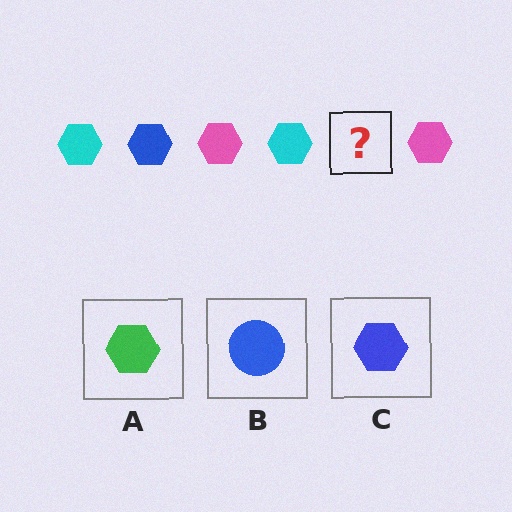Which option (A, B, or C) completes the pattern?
C.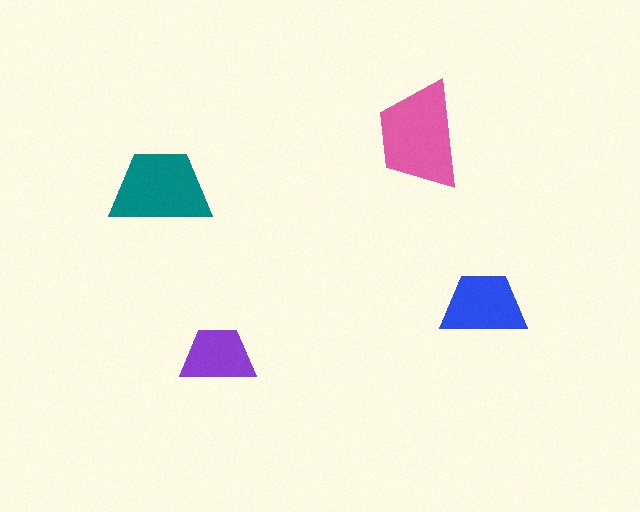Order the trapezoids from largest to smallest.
the pink one, the teal one, the blue one, the purple one.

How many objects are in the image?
There are 4 objects in the image.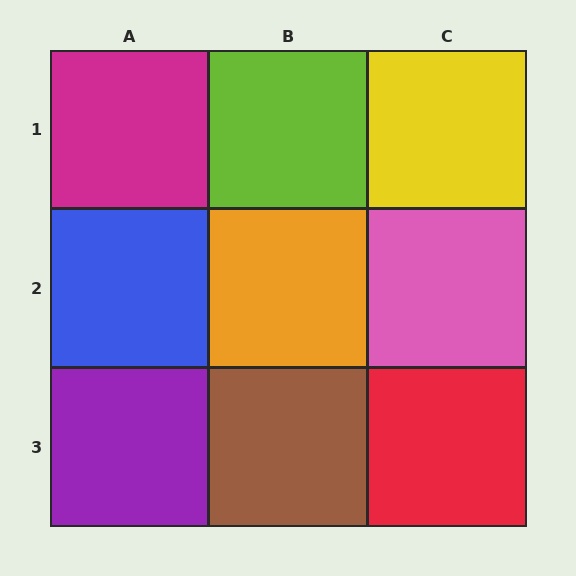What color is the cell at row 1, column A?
Magenta.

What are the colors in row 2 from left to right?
Blue, orange, pink.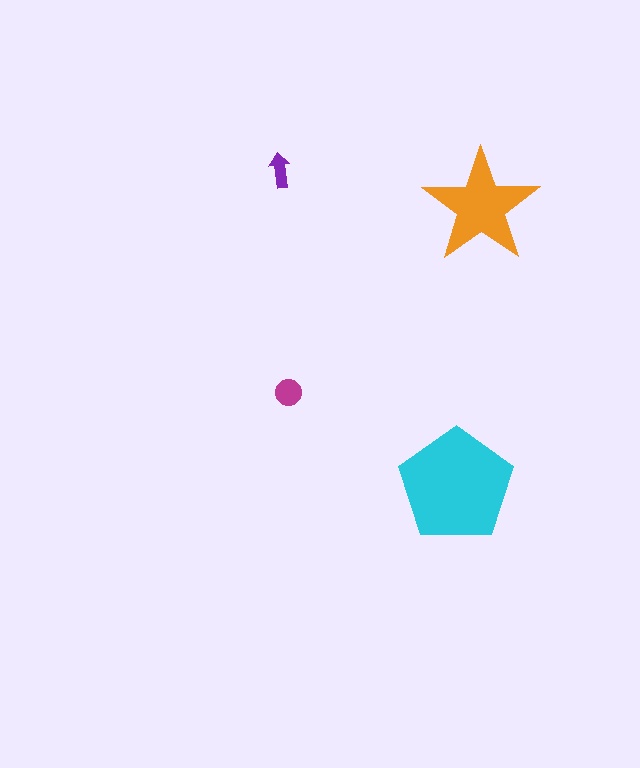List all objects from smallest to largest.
The purple arrow, the magenta circle, the orange star, the cyan pentagon.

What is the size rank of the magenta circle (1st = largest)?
3rd.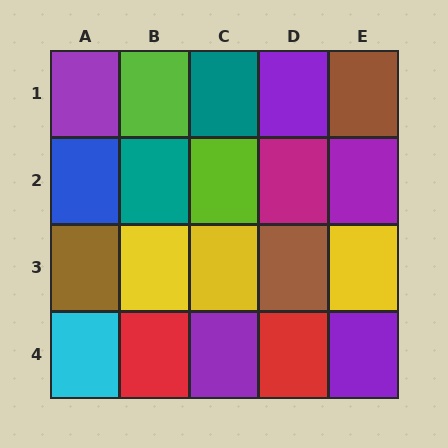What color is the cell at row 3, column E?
Yellow.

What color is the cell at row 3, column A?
Brown.